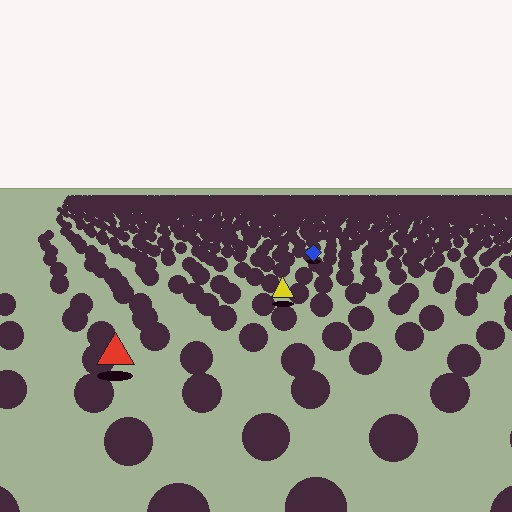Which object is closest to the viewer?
The red triangle is closest. The texture marks near it are larger and more spread out.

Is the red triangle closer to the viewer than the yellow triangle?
Yes. The red triangle is closer — you can tell from the texture gradient: the ground texture is coarser near it.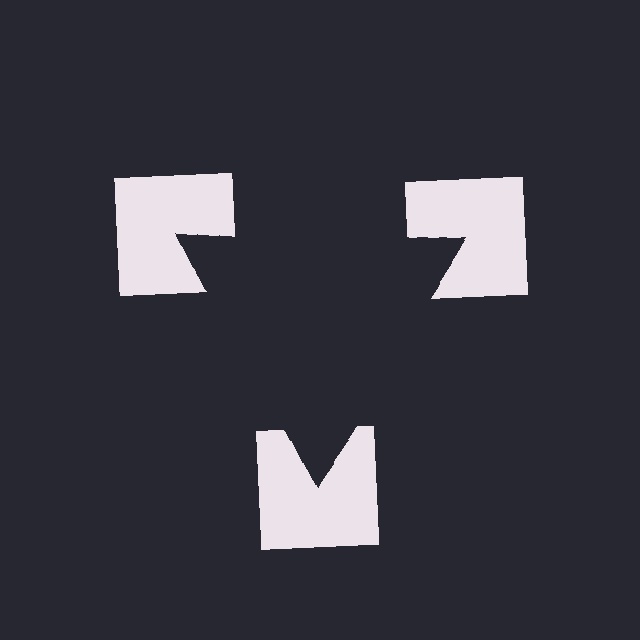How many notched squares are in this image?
There are 3 — one at each vertex of the illusory triangle.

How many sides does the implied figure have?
3 sides.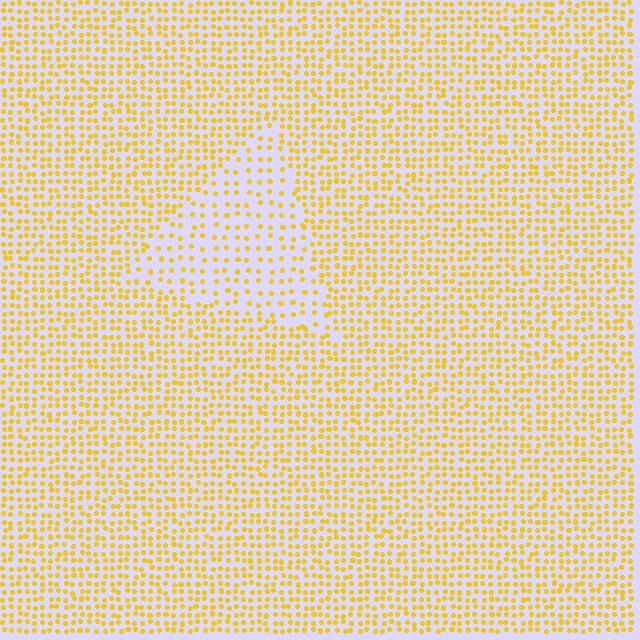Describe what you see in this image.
The image contains small yellow elements arranged at two different densities. A triangle-shaped region is visible where the elements are less densely packed than the surrounding area.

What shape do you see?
I see a triangle.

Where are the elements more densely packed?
The elements are more densely packed outside the triangle boundary.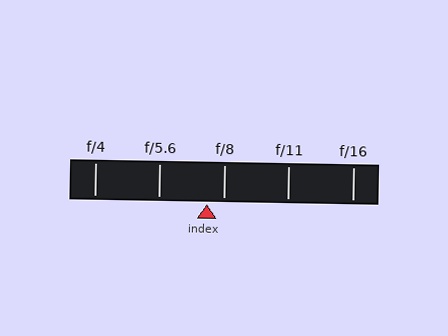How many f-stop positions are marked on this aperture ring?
There are 5 f-stop positions marked.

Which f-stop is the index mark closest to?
The index mark is closest to f/8.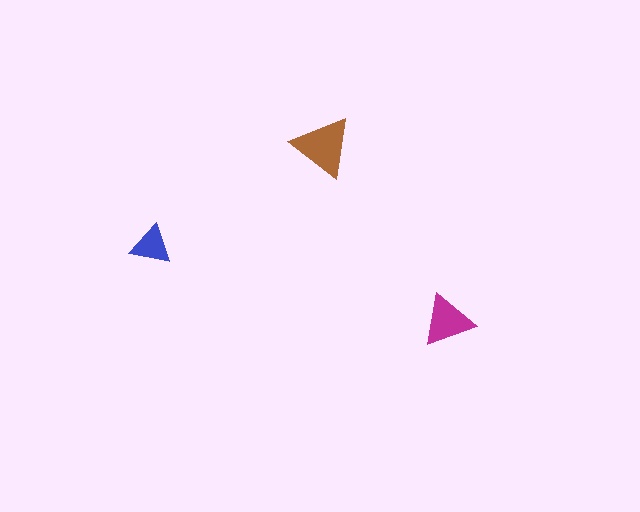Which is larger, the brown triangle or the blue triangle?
The brown one.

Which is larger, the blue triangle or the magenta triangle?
The magenta one.